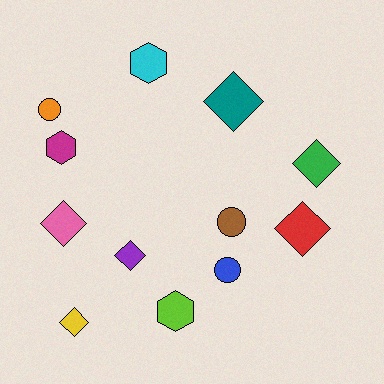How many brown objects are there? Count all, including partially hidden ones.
There is 1 brown object.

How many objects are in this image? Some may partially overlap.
There are 12 objects.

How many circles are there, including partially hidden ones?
There are 3 circles.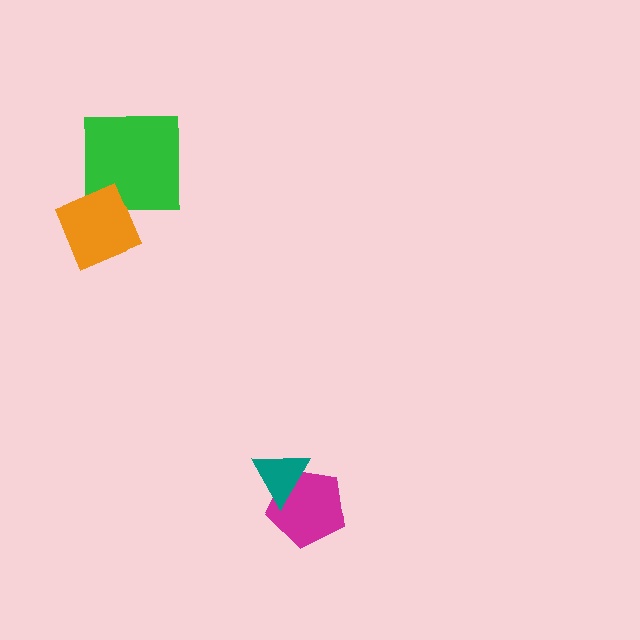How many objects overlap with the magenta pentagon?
1 object overlaps with the magenta pentagon.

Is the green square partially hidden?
No, no other shape covers it.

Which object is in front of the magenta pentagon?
The teal triangle is in front of the magenta pentagon.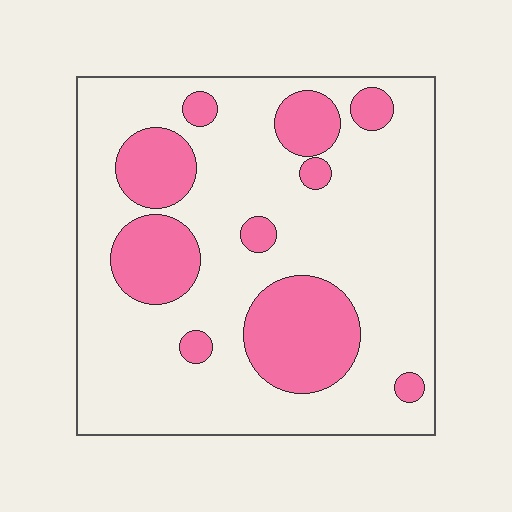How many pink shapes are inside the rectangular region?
10.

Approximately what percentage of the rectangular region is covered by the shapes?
Approximately 25%.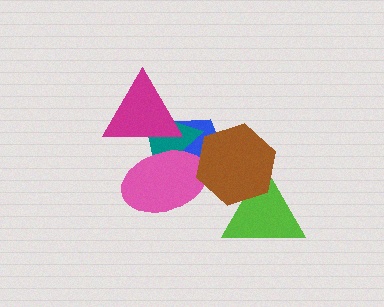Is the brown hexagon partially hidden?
No, no other shape covers it.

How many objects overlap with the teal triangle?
3 objects overlap with the teal triangle.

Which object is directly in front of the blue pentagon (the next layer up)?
The teal triangle is directly in front of the blue pentagon.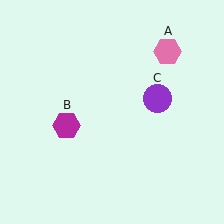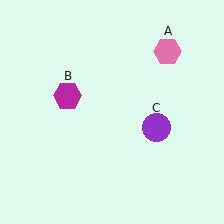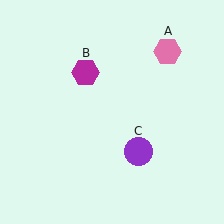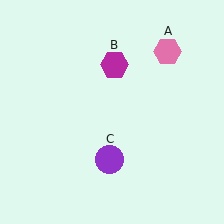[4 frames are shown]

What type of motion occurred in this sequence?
The magenta hexagon (object B), purple circle (object C) rotated clockwise around the center of the scene.